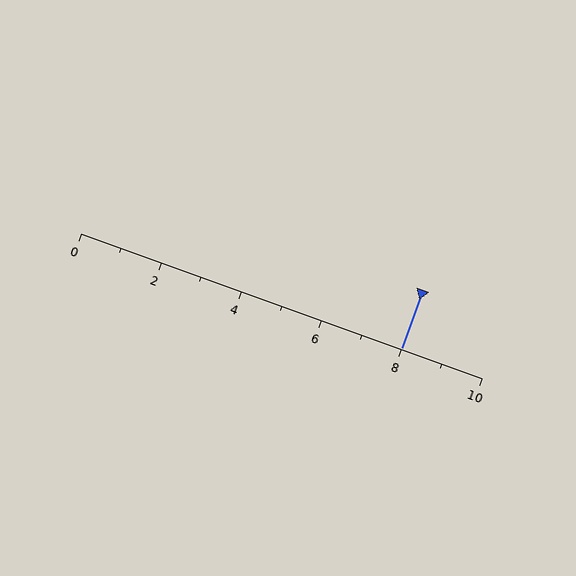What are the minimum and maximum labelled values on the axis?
The axis runs from 0 to 10.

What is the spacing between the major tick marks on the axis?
The major ticks are spaced 2 apart.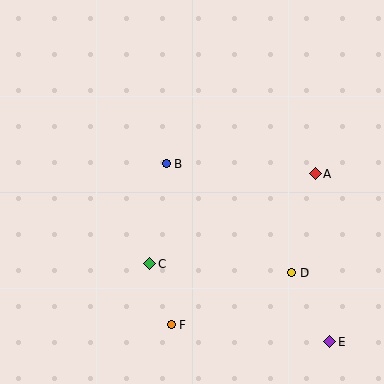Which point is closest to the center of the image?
Point B at (166, 164) is closest to the center.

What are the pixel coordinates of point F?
Point F is at (171, 325).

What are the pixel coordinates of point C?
Point C is at (150, 264).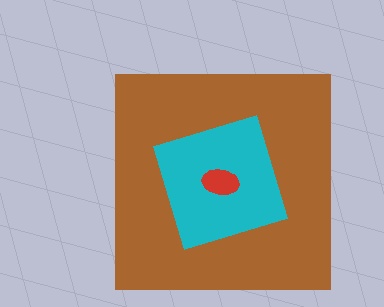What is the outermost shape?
The brown square.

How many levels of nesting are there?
3.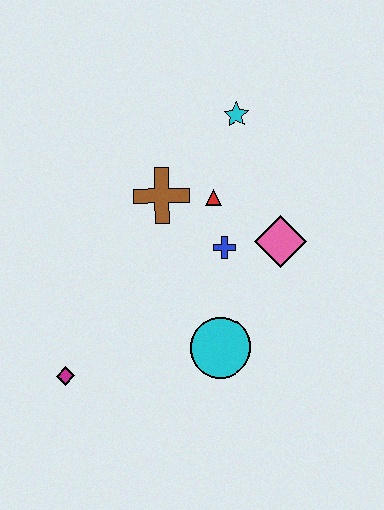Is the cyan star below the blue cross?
No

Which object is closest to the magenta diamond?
The cyan circle is closest to the magenta diamond.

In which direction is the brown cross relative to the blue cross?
The brown cross is to the left of the blue cross.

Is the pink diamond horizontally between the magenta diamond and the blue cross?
No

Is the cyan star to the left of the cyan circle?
No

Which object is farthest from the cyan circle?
The cyan star is farthest from the cyan circle.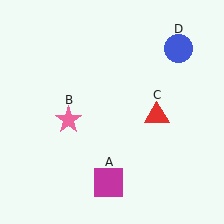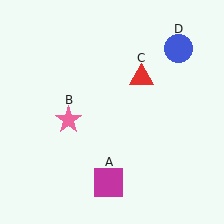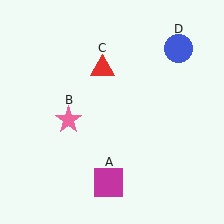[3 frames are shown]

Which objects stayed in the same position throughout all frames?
Magenta square (object A) and pink star (object B) and blue circle (object D) remained stationary.